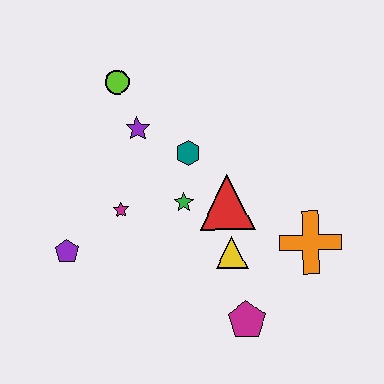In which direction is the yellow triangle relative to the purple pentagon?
The yellow triangle is to the right of the purple pentagon.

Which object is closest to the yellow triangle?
The red triangle is closest to the yellow triangle.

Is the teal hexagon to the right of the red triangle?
No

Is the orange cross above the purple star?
No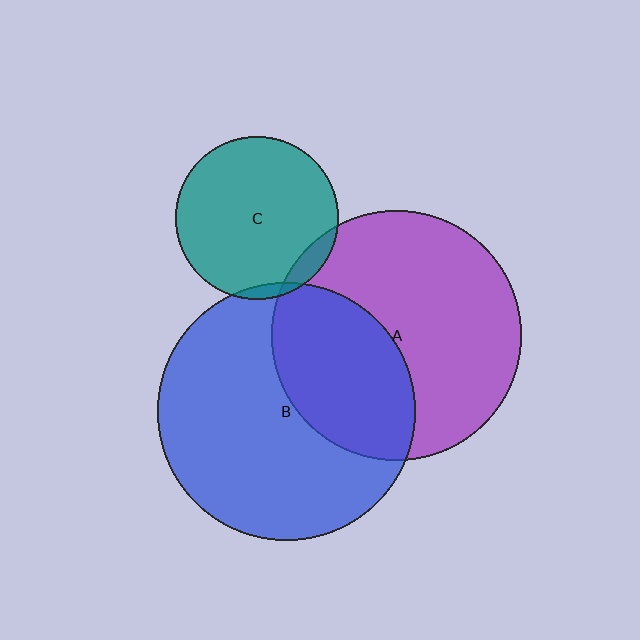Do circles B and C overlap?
Yes.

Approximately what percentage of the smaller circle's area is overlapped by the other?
Approximately 5%.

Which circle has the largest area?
Circle B (blue).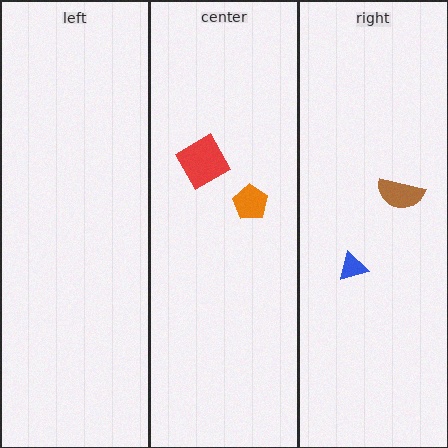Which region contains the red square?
The center region.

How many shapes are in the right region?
2.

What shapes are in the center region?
The red square, the orange pentagon.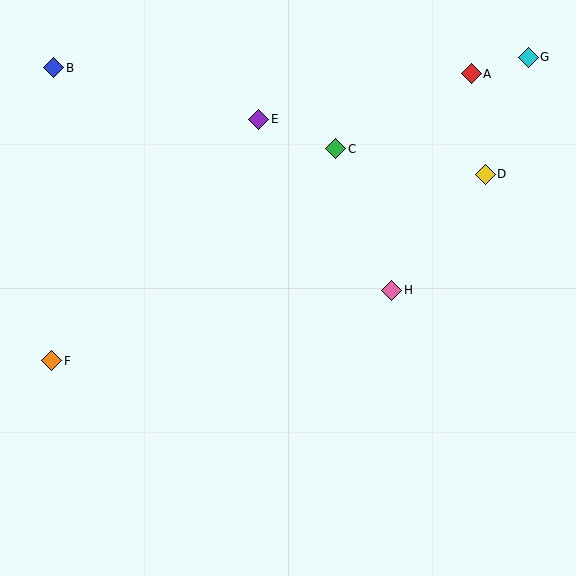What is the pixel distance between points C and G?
The distance between C and G is 213 pixels.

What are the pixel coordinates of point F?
Point F is at (52, 361).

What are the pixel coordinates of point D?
Point D is at (485, 174).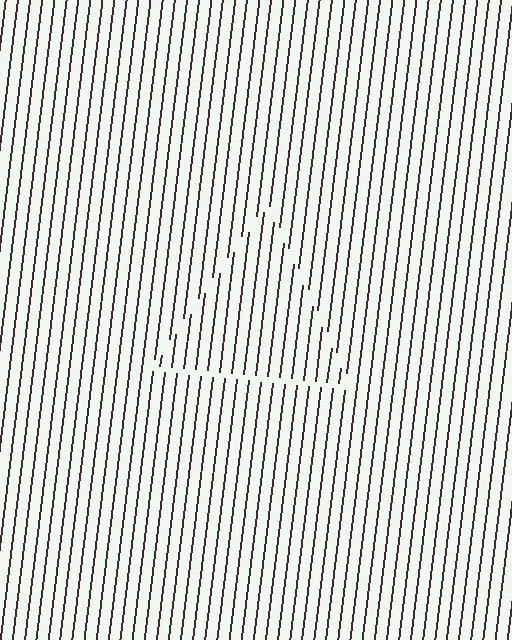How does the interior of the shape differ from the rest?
The interior of the shape contains the same grating, shifted by half a period — the contour is defined by the phase discontinuity where line-ends from the inner and outer gratings abut.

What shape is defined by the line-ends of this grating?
An illusory triangle. The interior of the shape contains the same grating, shifted by half a period — the contour is defined by the phase discontinuity where line-ends from the inner and outer gratings abut.